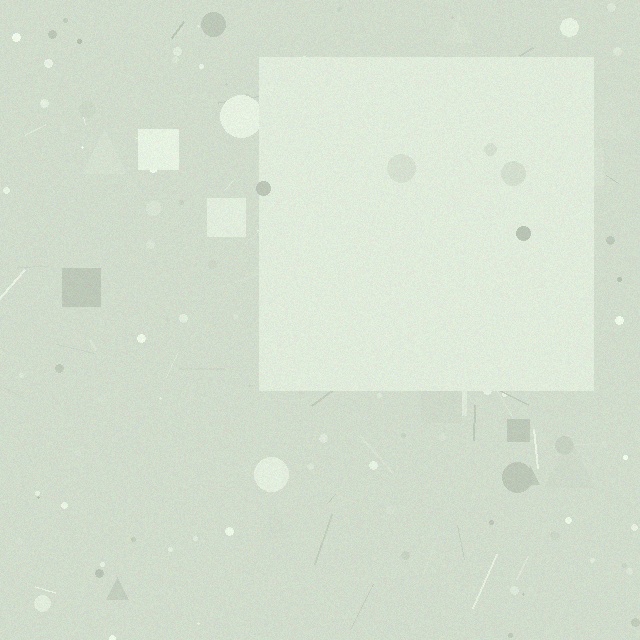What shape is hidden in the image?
A square is hidden in the image.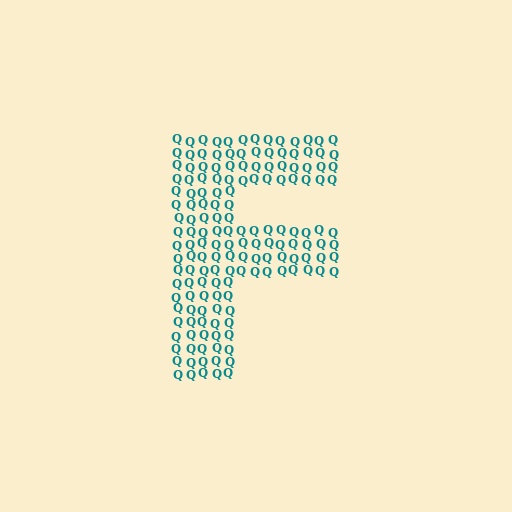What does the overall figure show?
The overall figure shows the letter F.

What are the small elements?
The small elements are letter Q's.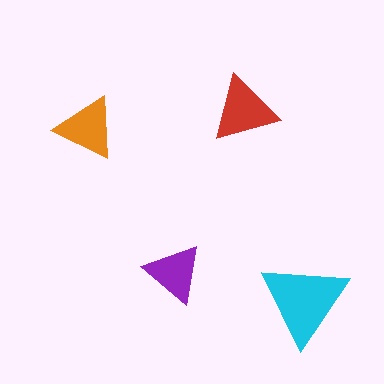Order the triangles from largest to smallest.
the cyan one, the red one, the orange one, the purple one.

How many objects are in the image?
There are 4 objects in the image.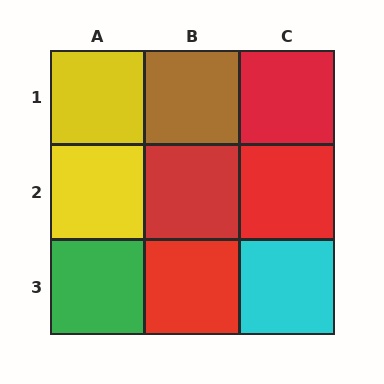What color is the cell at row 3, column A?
Green.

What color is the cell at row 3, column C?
Cyan.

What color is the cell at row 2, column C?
Red.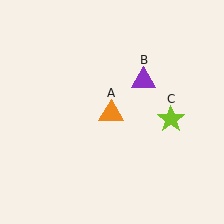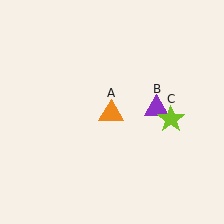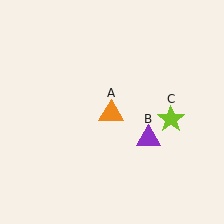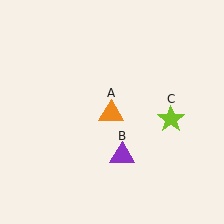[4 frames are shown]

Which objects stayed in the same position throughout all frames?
Orange triangle (object A) and lime star (object C) remained stationary.